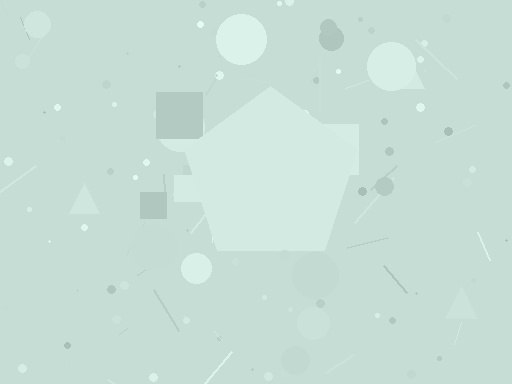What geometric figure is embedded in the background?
A pentagon is embedded in the background.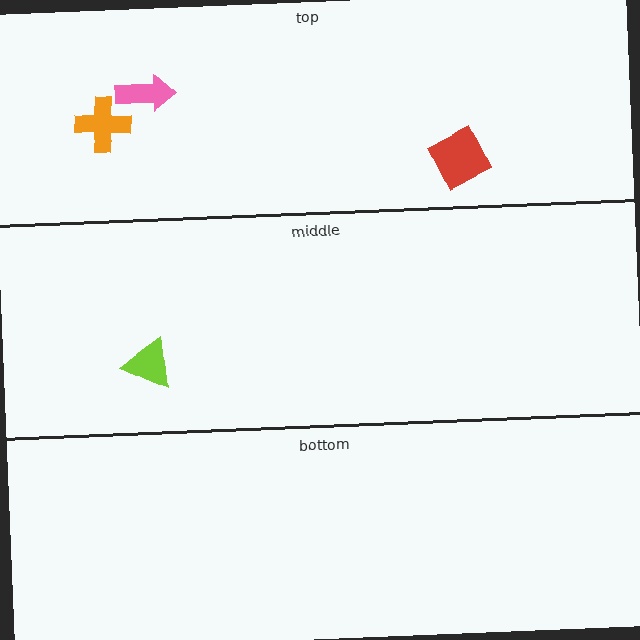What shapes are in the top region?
The red square, the orange cross, the pink arrow.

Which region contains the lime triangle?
The middle region.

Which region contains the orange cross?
The top region.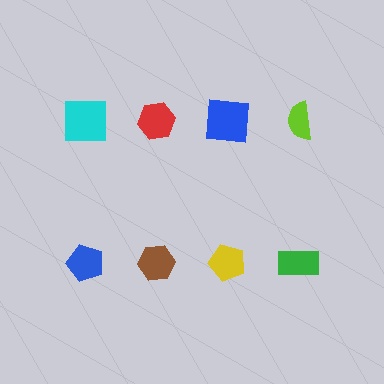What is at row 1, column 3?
A blue square.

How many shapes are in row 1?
4 shapes.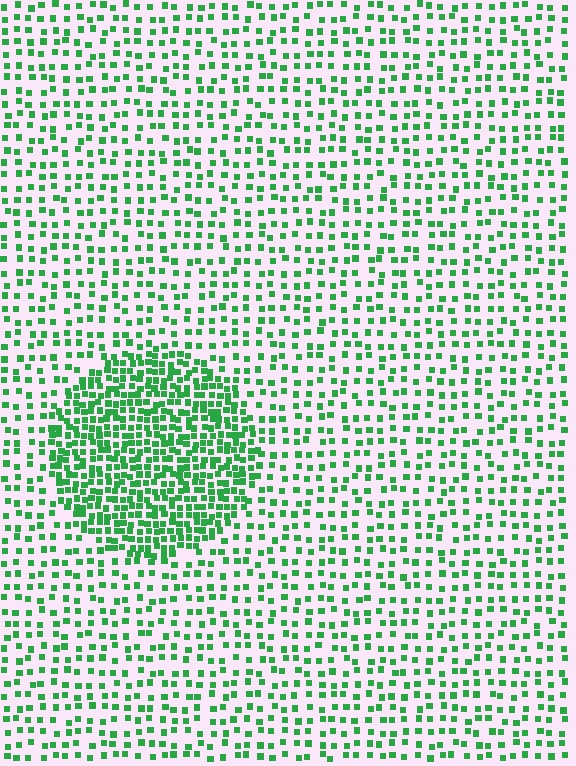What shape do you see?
I see a circle.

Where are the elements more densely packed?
The elements are more densely packed inside the circle boundary.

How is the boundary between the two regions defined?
The boundary is defined by a change in element density (approximately 2.3x ratio). All elements are the same color, size, and shape.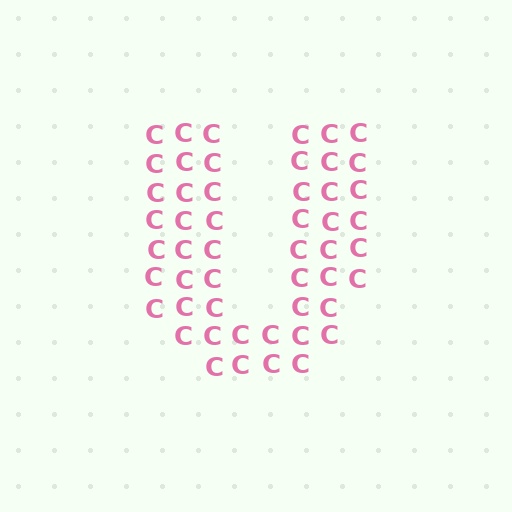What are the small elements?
The small elements are letter C's.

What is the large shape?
The large shape is the letter U.